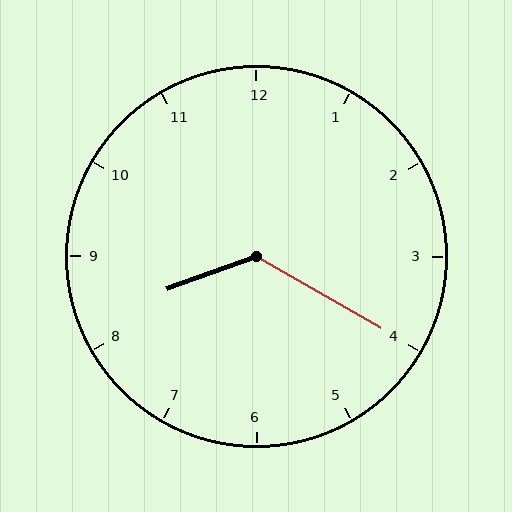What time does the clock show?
8:20.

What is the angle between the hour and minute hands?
Approximately 130 degrees.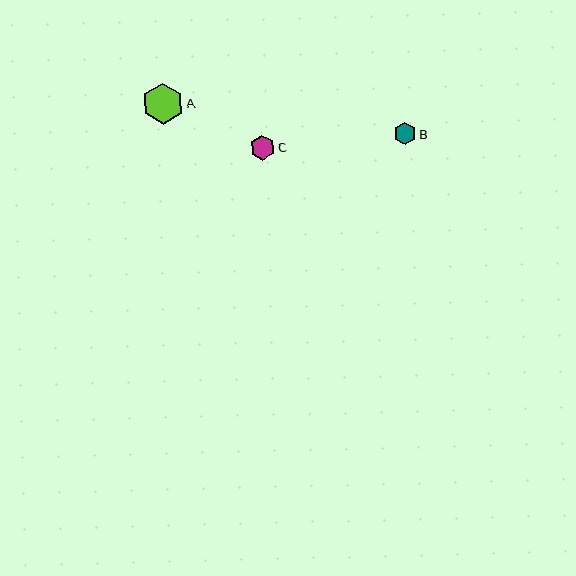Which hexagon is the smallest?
Hexagon B is the smallest with a size of approximately 23 pixels.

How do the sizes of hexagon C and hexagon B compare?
Hexagon C and hexagon B are approximately the same size.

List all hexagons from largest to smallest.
From largest to smallest: A, C, B.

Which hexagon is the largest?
Hexagon A is the largest with a size of approximately 41 pixels.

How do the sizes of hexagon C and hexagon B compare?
Hexagon C and hexagon B are approximately the same size.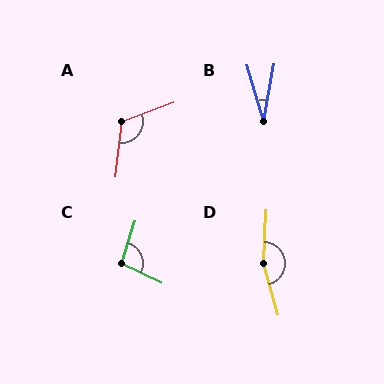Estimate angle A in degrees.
Approximately 117 degrees.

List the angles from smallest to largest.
B (27°), C (99°), A (117°), D (162°).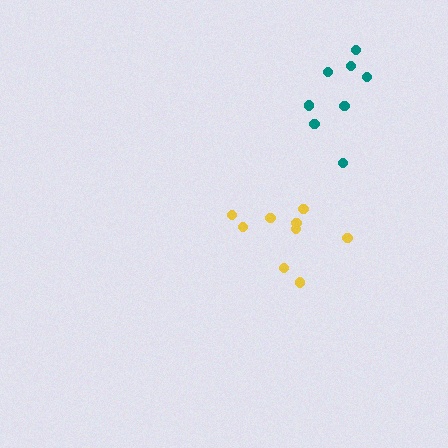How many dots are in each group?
Group 1: 9 dots, Group 2: 8 dots (17 total).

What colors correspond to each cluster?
The clusters are colored: yellow, teal.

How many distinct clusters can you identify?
There are 2 distinct clusters.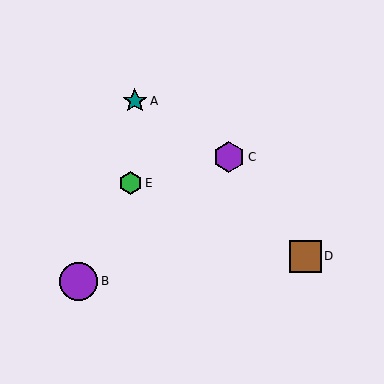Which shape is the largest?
The purple circle (labeled B) is the largest.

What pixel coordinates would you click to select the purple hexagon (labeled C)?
Click at (229, 157) to select the purple hexagon C.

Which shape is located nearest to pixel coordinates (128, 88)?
The teal star (labeled A) at (135, 101) is nearest to that location.